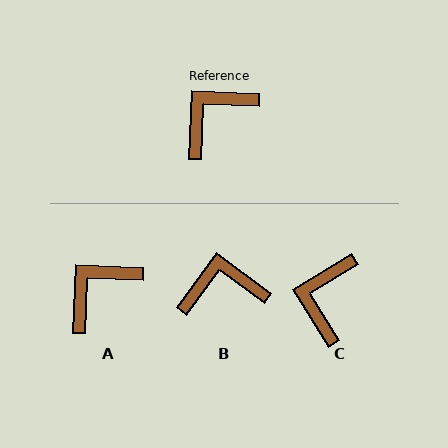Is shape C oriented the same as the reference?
No, it is off by about 34 degrees.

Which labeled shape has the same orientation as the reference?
A.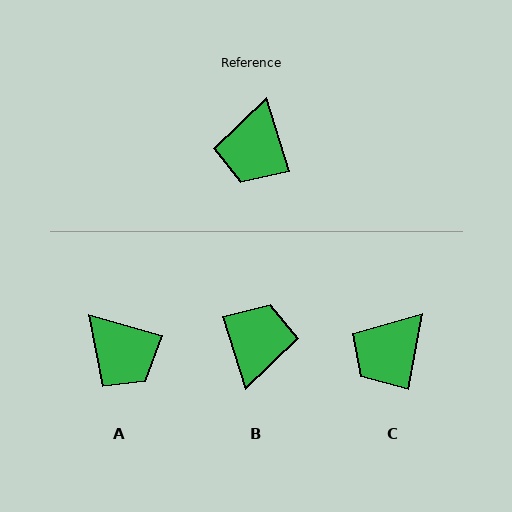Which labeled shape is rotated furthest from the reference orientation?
B, about 179 degrees away.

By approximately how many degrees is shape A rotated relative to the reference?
Approximately 58 degrees counter-clockwise.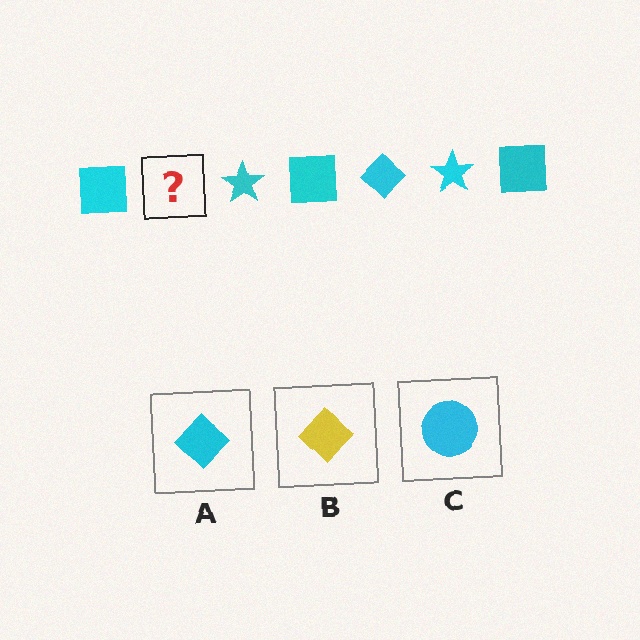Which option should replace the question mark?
Option A.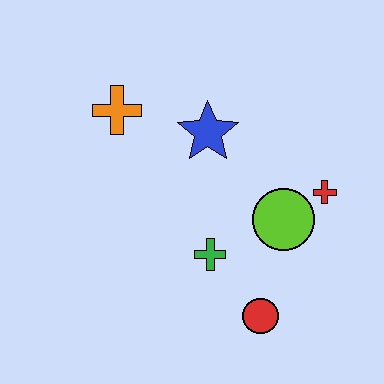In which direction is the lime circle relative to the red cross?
The lime circle is to the left of the red cross.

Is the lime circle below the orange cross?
Yes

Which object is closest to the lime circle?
The red cross is closest to the lime circle.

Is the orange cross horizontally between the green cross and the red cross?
No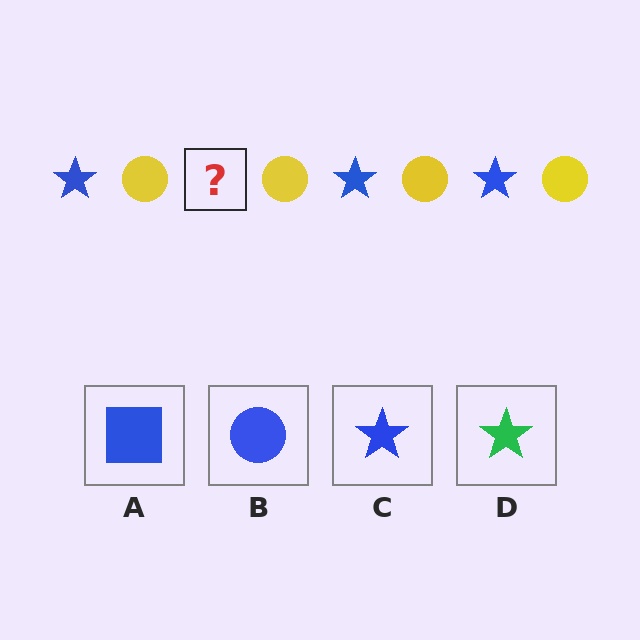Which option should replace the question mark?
Option C.